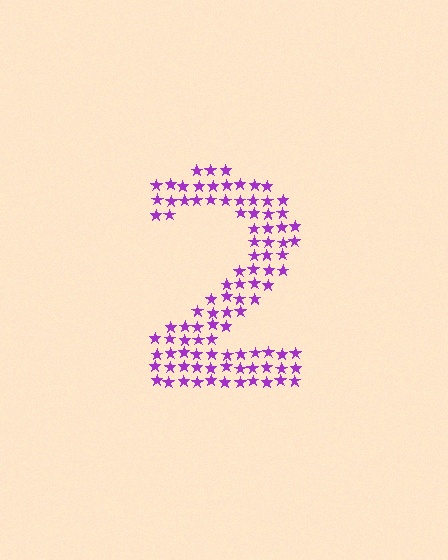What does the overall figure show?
The overall figure shows the digit 2.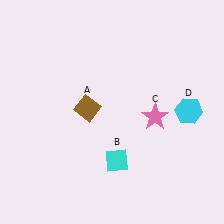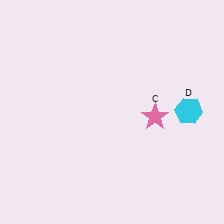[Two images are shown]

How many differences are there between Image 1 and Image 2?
There are 2 differences between the two images.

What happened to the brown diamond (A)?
The brown diamond (A) was removed in Image 2. It was in the top-left area of Image 1.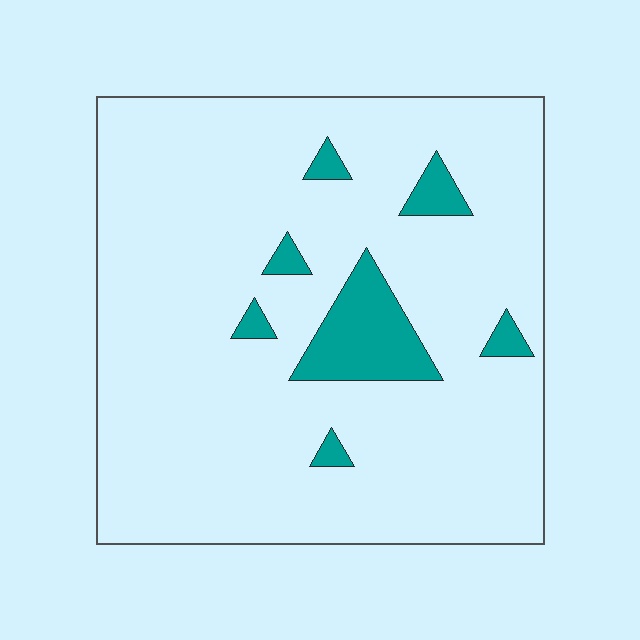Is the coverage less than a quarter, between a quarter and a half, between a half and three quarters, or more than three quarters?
Less than a quarter.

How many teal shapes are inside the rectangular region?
7.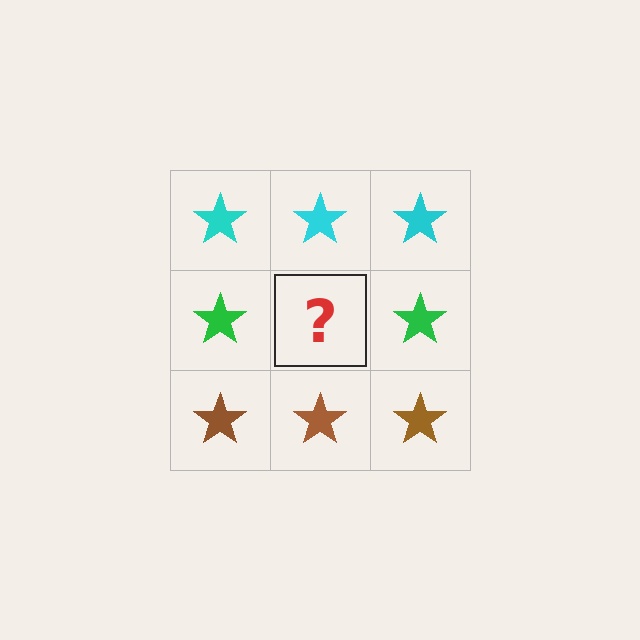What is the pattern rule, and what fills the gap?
The rule is that each row has a consistent color. The gap should be filled with a green star.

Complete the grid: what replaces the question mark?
The question mark should be replaced with a green star.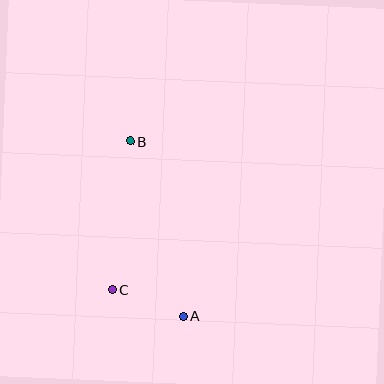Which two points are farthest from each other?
Points A and B are farthest from each other.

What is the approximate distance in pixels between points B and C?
The distance between B and C is approximately 150 pixels.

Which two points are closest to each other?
Points A and C are closest to each other.